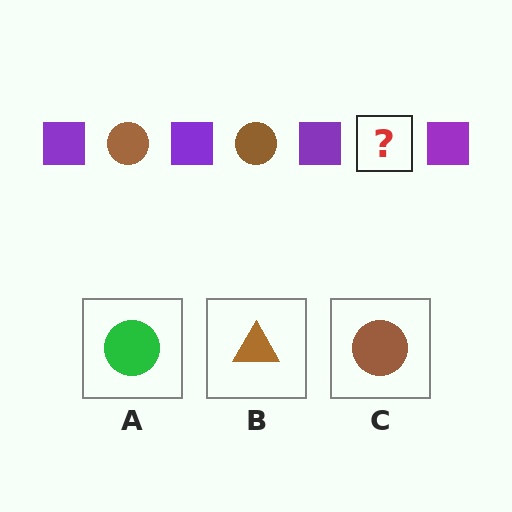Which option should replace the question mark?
Option C.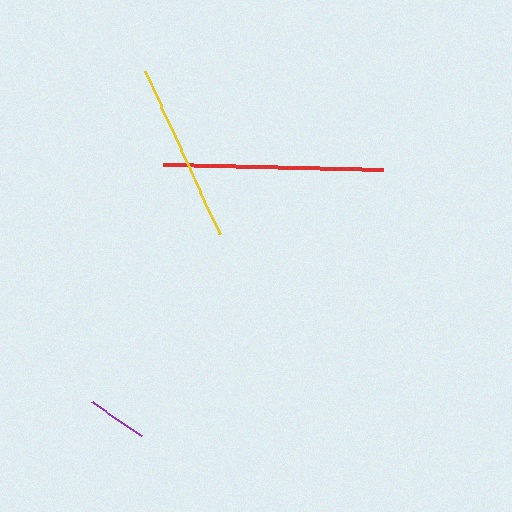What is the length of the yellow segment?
The yellow segment is approximately 179 pixels long.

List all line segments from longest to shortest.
From longest to shortest: red, yellow, purple.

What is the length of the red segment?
The red segment is approximately 220 pixels long.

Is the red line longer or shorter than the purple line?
The red line is longer than the purple line.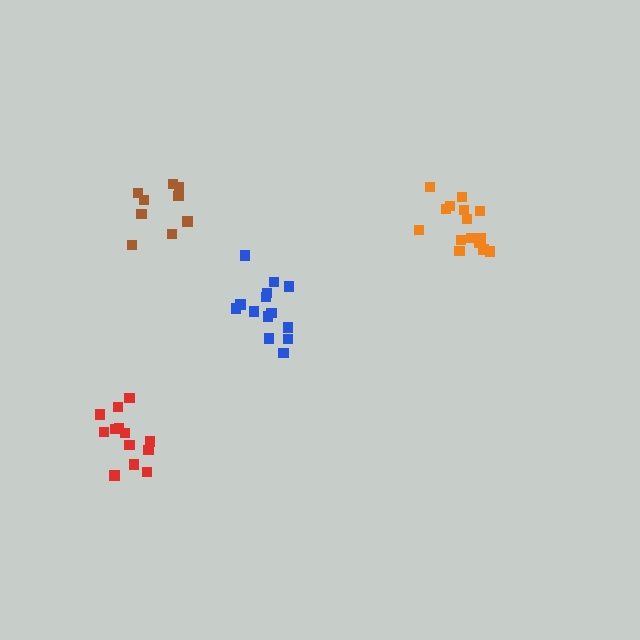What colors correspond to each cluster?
The clusters are colored: brown, red, orange, blue.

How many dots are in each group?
Group 1: 9 dots, Group 2: 13 dots, Group 3: 15 dots, Group 4: 14 dots (51 total).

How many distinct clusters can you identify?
There are 4 distinct clusters.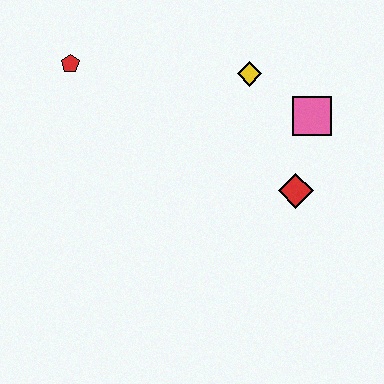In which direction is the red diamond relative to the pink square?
The red diamond is below the pink square.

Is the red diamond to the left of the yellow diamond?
No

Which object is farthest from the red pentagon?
The red diamond is farthest from the red pentagon.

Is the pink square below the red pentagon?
Yes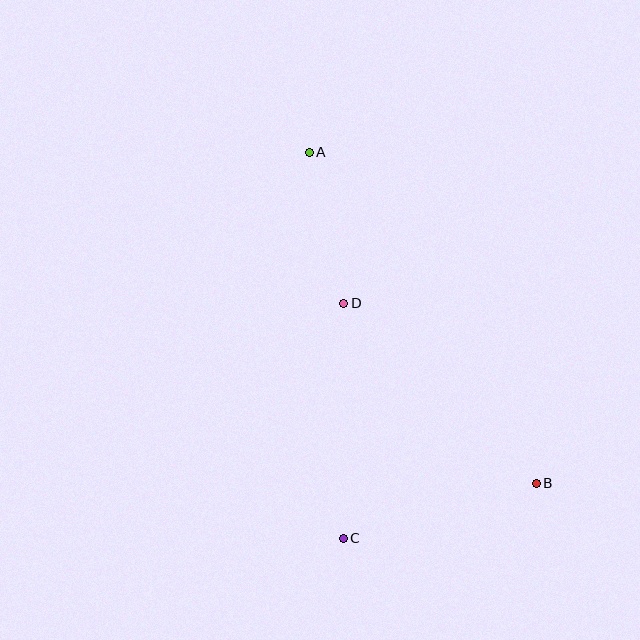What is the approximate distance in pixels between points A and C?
The distance between A and C is approximately 388 pixels.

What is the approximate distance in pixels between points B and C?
The distance between B and C is approximately 201 pixels.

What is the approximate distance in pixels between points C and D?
The distance between C and D is approximately 235 pixels.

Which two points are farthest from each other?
Points A and B are farthest from each other.